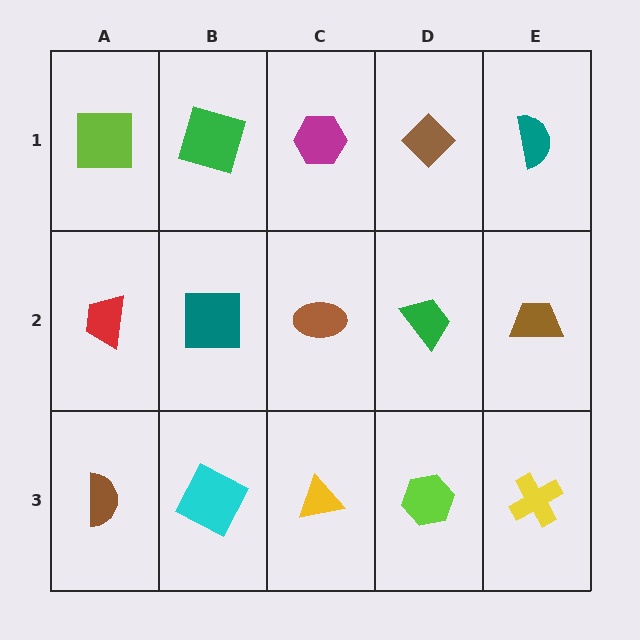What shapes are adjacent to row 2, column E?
A teal semicircle (row 1, column E), a yellow cross (row 3, column E), a green trapezoid (row 2, column D).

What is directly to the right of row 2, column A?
A teal square.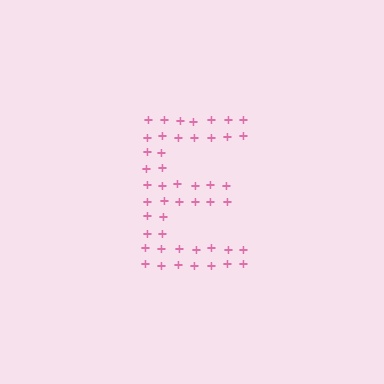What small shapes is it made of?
It is made of small plus signs.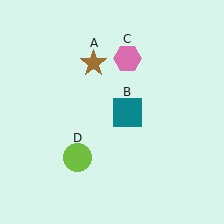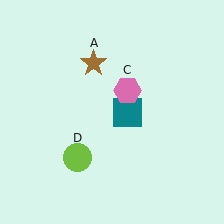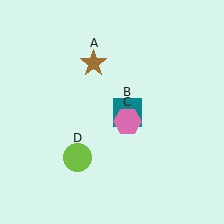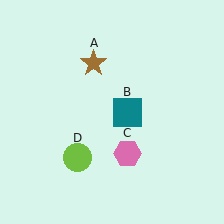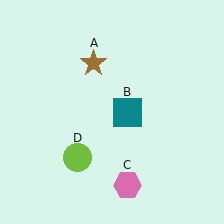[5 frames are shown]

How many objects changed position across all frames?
1 object changed position: pink hexagon (object C).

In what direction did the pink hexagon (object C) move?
The pink hexagon (object C) moved down.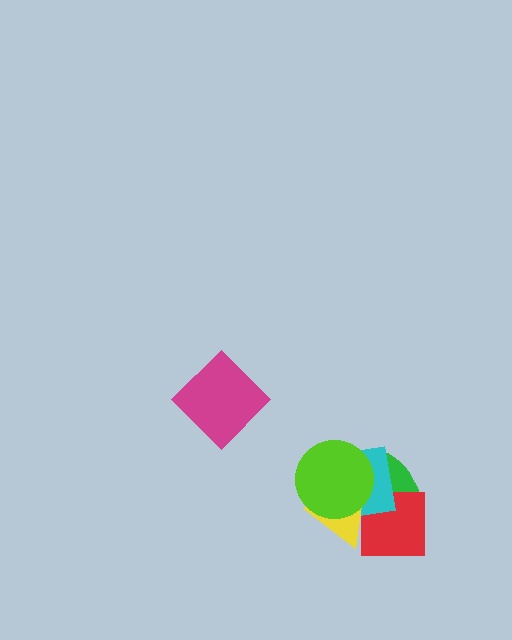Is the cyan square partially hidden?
Yes, it is partially covered by another shape.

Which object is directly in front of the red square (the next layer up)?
The cyan square is directly in front of the red square.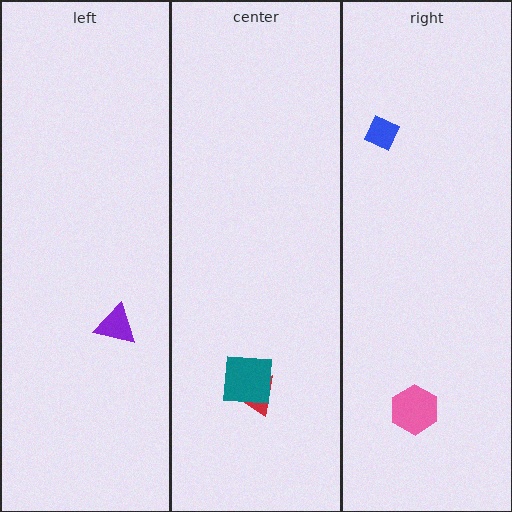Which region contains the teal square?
The center region.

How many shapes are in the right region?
2.